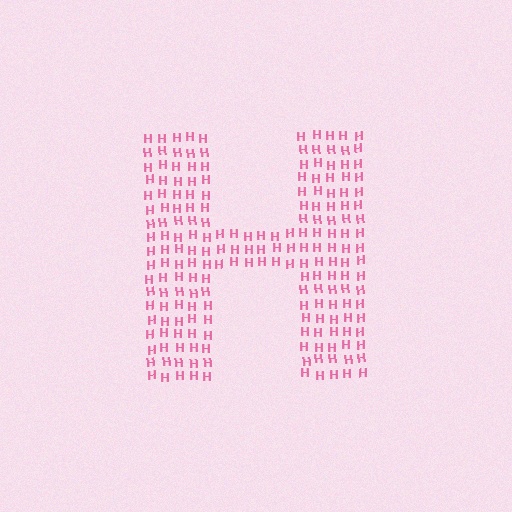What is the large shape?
The large shape is the letter H.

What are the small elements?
The small elements are letter H's.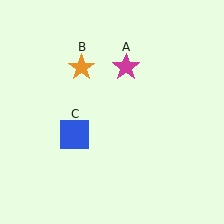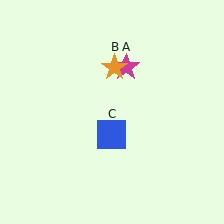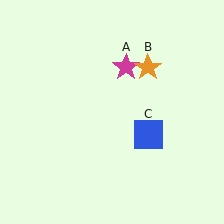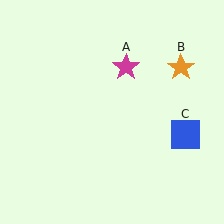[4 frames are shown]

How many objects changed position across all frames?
2 objects changed position: orange star (object B), blue square (object C).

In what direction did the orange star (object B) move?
The orange star (object B) moved right.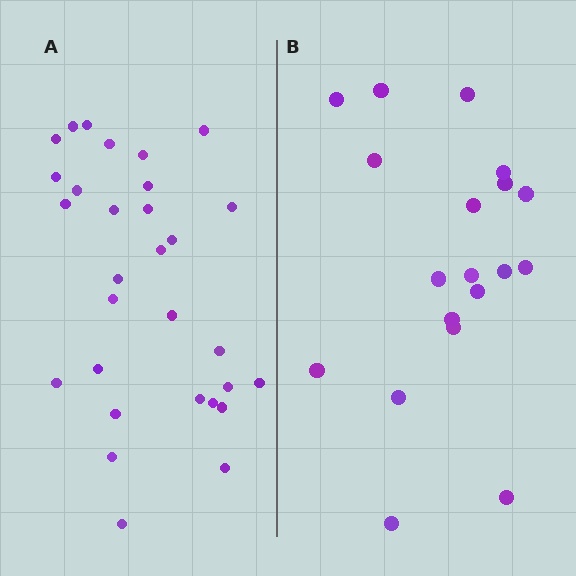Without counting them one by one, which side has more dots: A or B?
Region A (the left region) has more dots.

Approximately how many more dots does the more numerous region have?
Region A has roughly 12 or so more dots than region B.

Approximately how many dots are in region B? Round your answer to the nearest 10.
About 20 dots. (The exact count is 19, which rounds to 20.)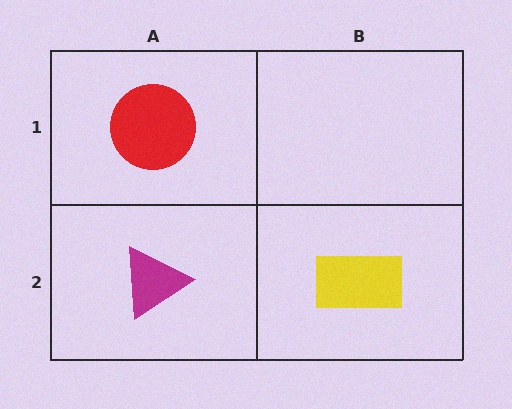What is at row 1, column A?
A red circle.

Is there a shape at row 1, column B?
No, that cell is empty.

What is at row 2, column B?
A yellow rectangle.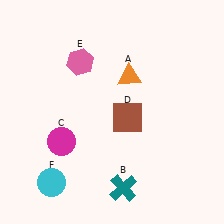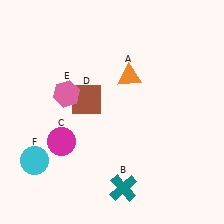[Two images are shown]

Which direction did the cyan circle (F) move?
The cyan circle (F) moved up.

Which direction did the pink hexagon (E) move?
The pink hexagon (E) moved down.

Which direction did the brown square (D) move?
The brown square (D) moved left.